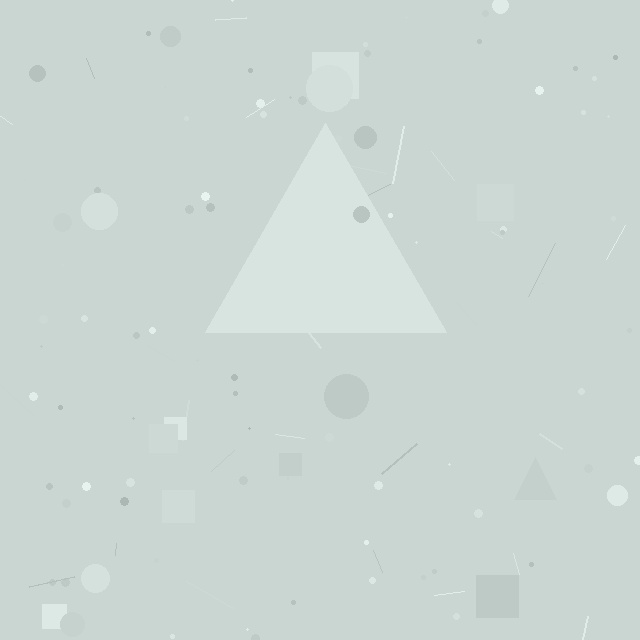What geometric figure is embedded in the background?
A triangle is embedded in the background.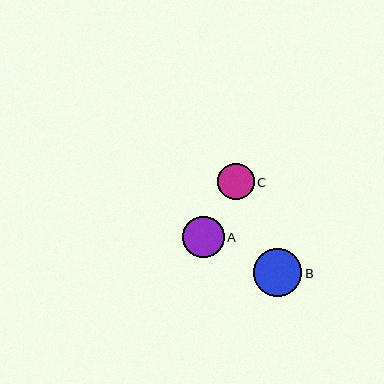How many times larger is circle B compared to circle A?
Circle B is approximately 1.2 times the size of circle A.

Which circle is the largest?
Circle B is the largest with a size of approximately 48 pixels.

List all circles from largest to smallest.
From largest to smallest: B, A, C.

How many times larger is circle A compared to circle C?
Circle A is approximately 1.1 times the size of circle C.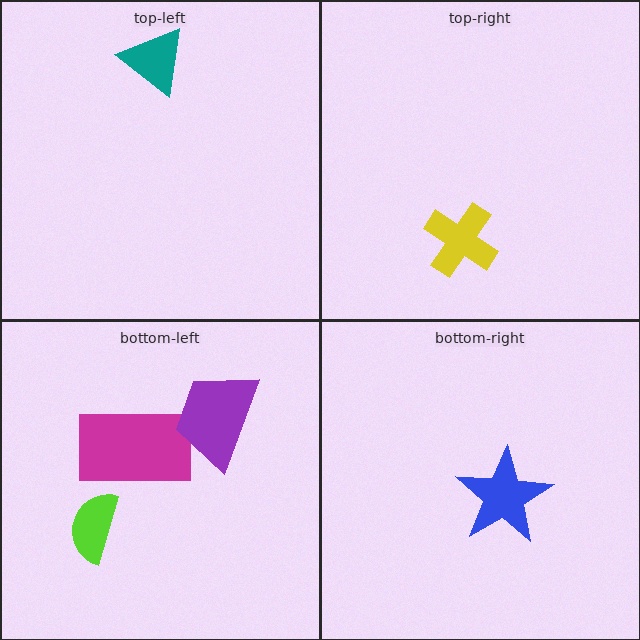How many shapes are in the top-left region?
1.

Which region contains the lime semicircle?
The bottom-left region.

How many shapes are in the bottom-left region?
3.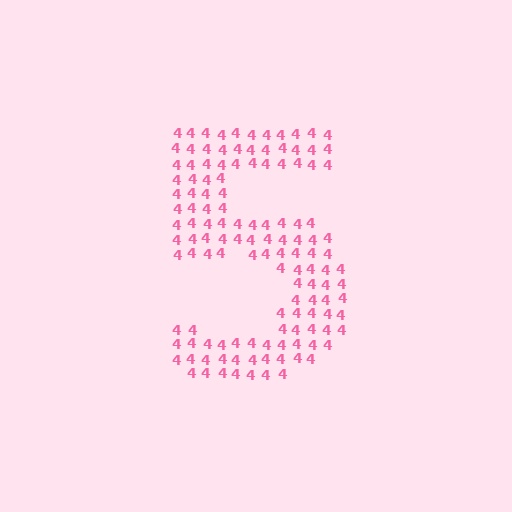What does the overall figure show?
The overall figure shows the digit 5.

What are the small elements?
The small elements are digit 4's.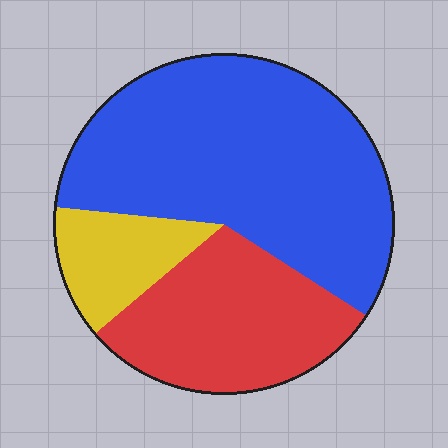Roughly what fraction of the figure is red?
Red takes up about one third (1/3) of the figure.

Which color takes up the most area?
Blue, at roughly 60%.